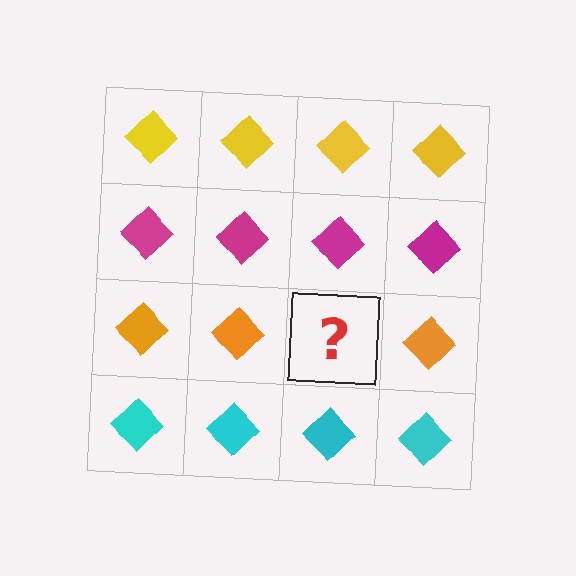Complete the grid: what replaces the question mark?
The question mark should be replaced with an orange diamond.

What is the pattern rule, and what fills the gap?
The rule is that each row has a consistent color. The gap should be filled with an orange diamond.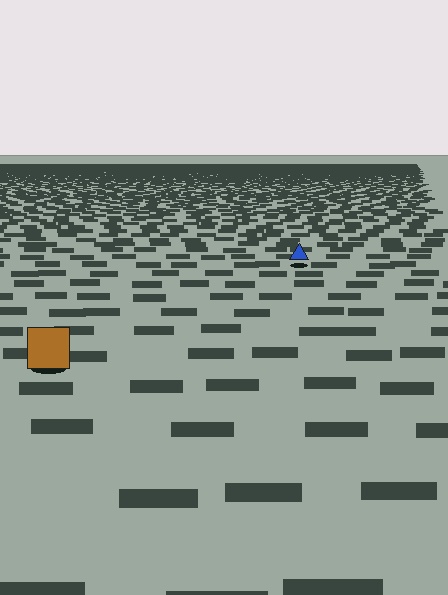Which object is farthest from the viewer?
The blue triangle is farthest from the viewer. It appears smaller and the ground texture around it is denser.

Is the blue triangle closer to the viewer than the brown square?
No. The brown square is closer — you can tell from the texture gradient: the ground texture is coarser near it.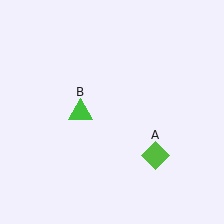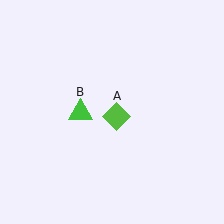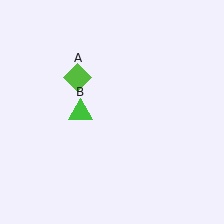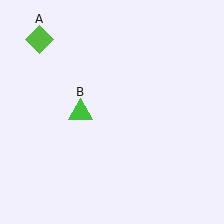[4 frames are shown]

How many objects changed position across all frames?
1 object changed position: lime diamond (object A).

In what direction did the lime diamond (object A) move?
The lime diamond (object A) moved up and to the left.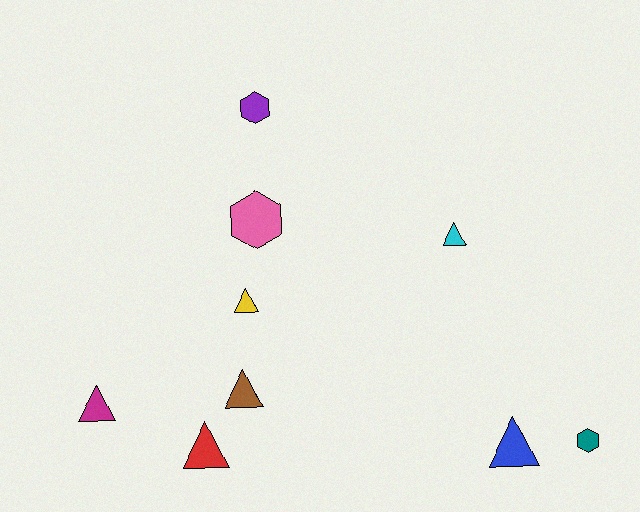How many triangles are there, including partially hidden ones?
There are 6 triangles.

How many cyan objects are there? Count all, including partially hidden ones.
There is 1 cyan object.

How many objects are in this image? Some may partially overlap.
There are 9 objects.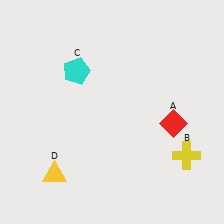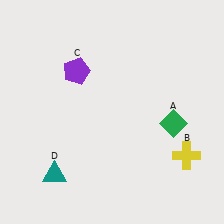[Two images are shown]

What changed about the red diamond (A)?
In Image 1, A is red. In Image 2, it changed to green.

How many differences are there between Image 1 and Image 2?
There are 3 differences between the two images.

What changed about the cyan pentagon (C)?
In Image 1, C is cyan. In Image 2, it changed to purple.